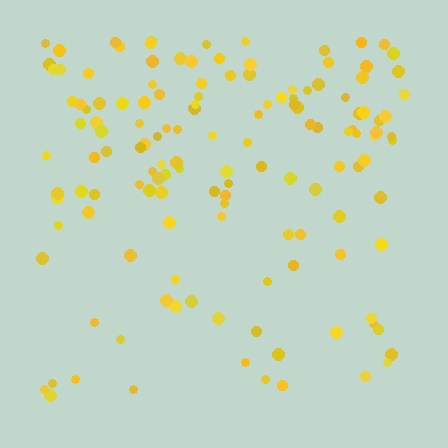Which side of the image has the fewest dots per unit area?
The bottom.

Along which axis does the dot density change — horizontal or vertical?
Vertical.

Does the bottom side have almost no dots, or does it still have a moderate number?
Still a moderate number, just noticeably fewer than the top.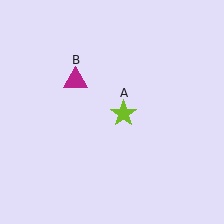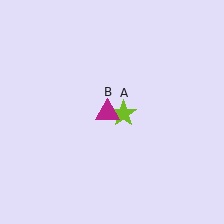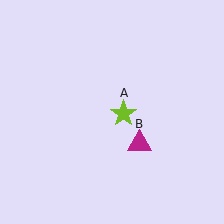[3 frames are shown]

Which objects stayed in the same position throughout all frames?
Lime star (object A) remained stationary.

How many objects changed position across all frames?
1 object changed position: magenta triangle (object B).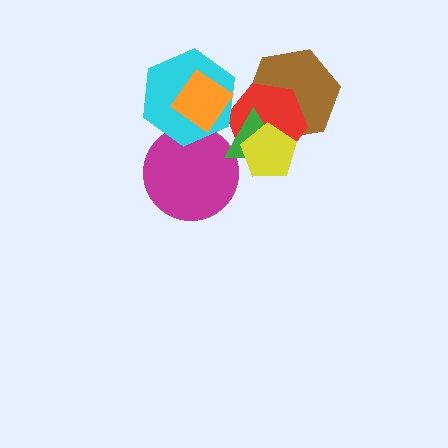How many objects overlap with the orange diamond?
1 object overlaps with the orange diamond.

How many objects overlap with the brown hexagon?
3 objects overlap with the brown hexagon.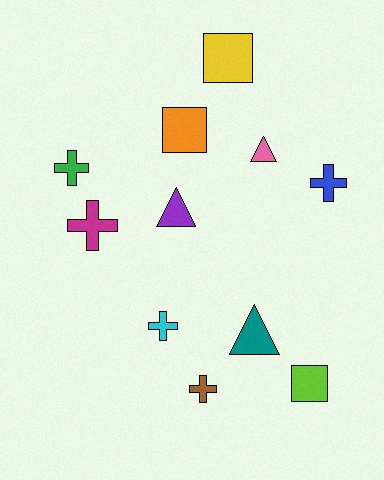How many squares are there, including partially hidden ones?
There are 3 squares.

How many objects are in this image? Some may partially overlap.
There are 11 objects.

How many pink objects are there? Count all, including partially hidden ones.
There is 1 pink object.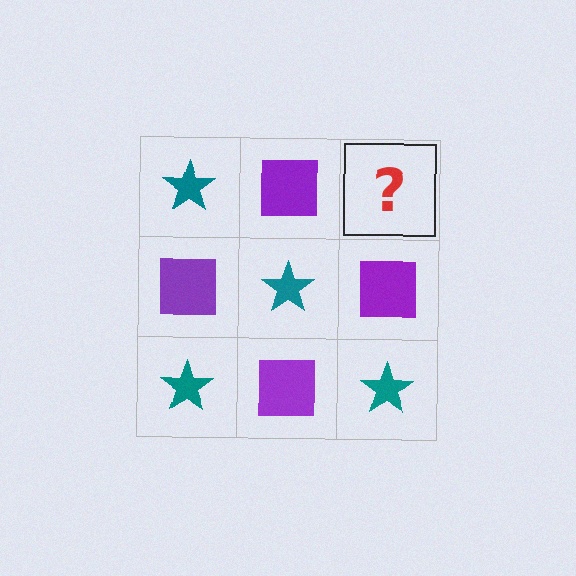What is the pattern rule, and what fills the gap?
The rule is that it alternates teal star and purple square in a checkerboard pattern. The gap should be filled with a teal star.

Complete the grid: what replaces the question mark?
The question mark should be replaced with a teal star.